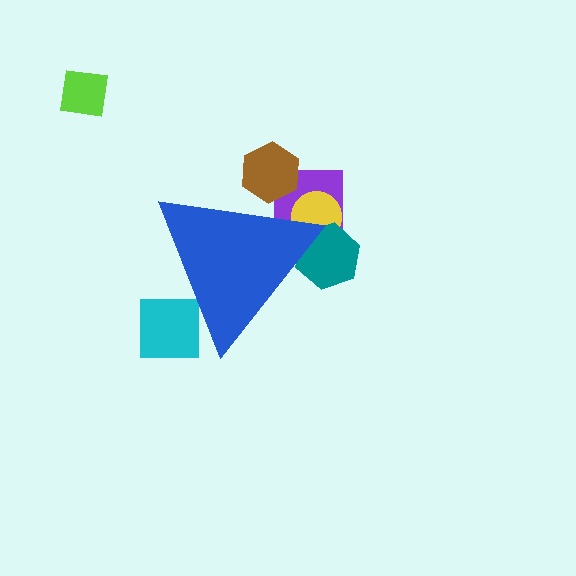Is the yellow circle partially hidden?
Yes, the yellow circle is partially hidden behind the blue triangle.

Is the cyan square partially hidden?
Yes, the cyan square is partially hidden behind the blue triangle.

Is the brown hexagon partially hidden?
Yes, the brown hexagon is partially hidden behind the blue triangle.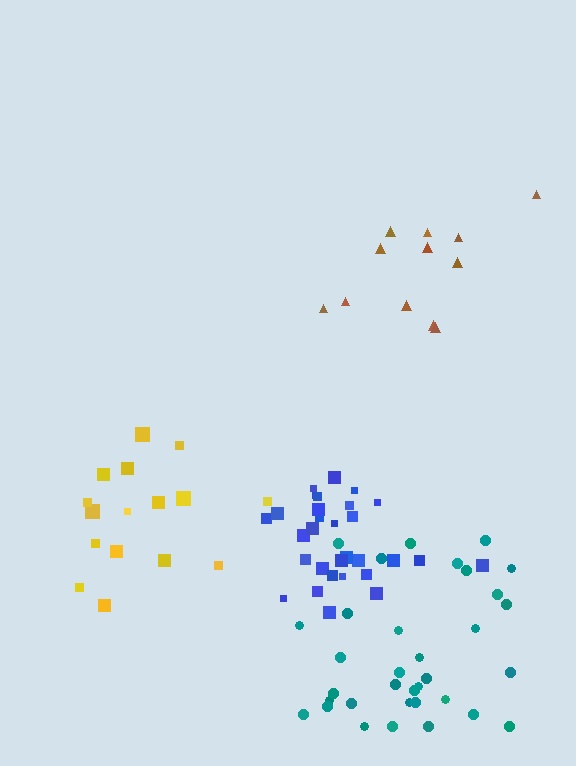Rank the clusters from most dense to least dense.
blue, teal, yellow, brown.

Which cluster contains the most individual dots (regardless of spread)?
Teal (34).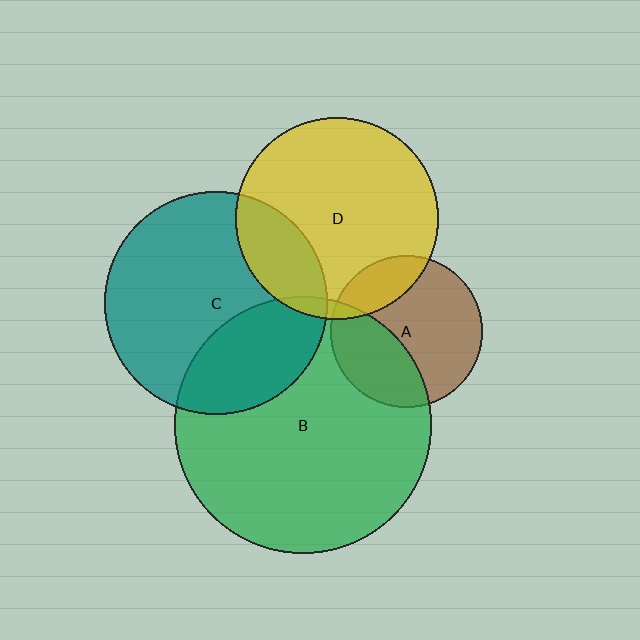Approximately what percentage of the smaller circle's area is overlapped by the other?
Approximately 35%.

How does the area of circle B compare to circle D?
Approximately 1.6 times.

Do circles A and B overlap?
Yes.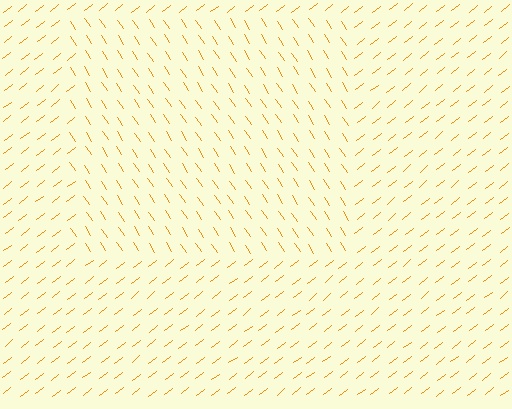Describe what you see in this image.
The image is filled with small orange line segments. A rectangle region in the image has lines oriented differently from the surrounding lines, creating a visible texture boundary.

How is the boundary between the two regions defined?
The boundary is defined purely by a change in line orientation (approximately 86 degrees difference). All lines are the same color and thickness.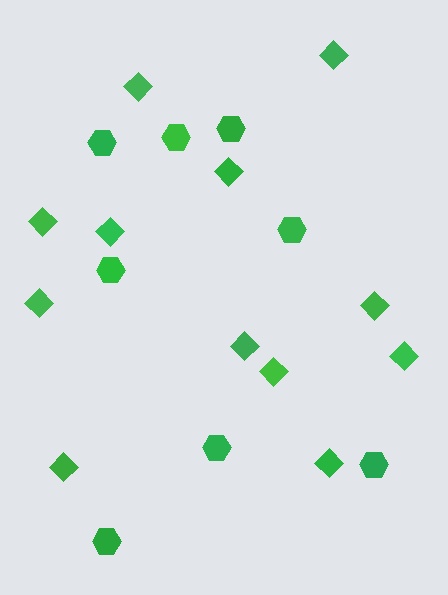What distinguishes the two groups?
There are 2 groups: one group of hexagons (8) and one group of diamonds (12).